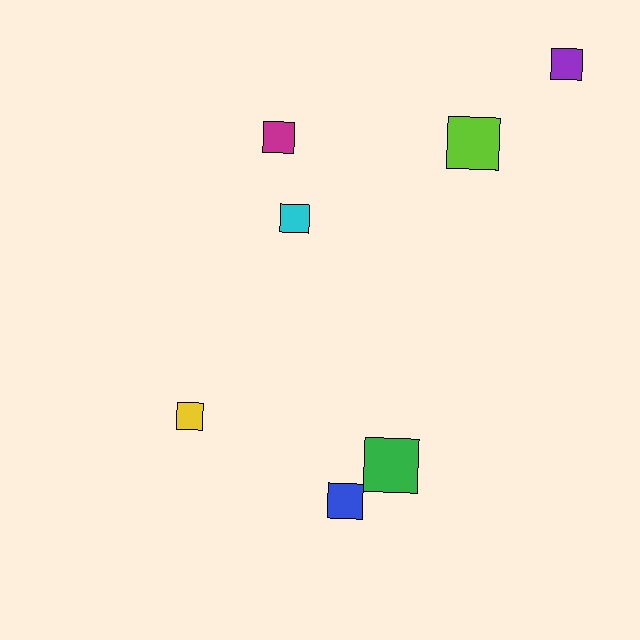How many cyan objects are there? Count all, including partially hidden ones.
There is 1 cyan object.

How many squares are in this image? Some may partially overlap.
There are 7 squares.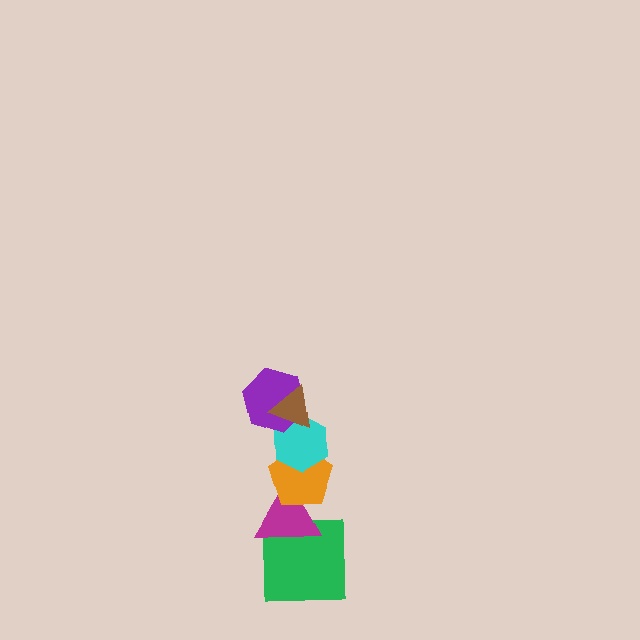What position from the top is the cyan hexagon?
The cyan hexagon is 3rd from the top.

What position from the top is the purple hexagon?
The purple hexagon is 2nd from the top.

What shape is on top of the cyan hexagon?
The purple hexagon is on top of the cyan hexagon.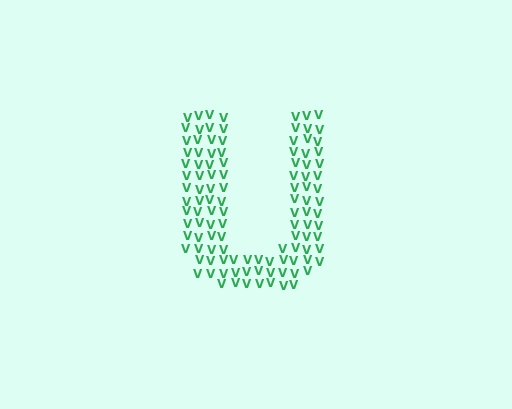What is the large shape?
The large shape is the letter U.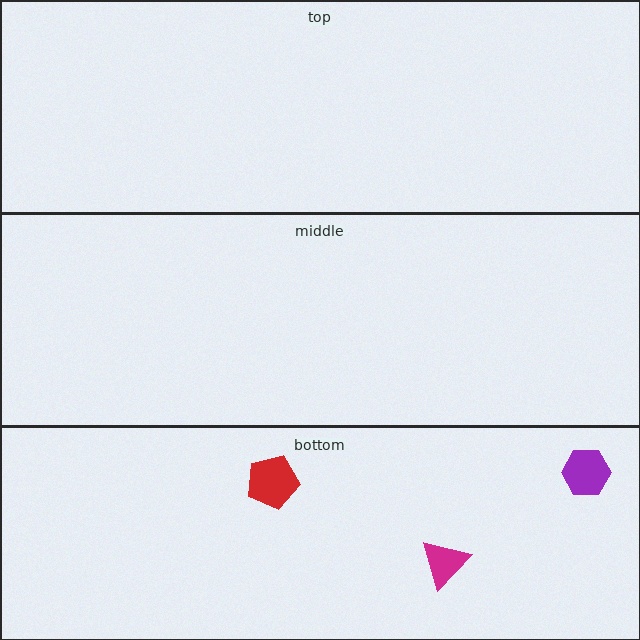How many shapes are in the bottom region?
3.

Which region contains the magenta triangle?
The bottom region.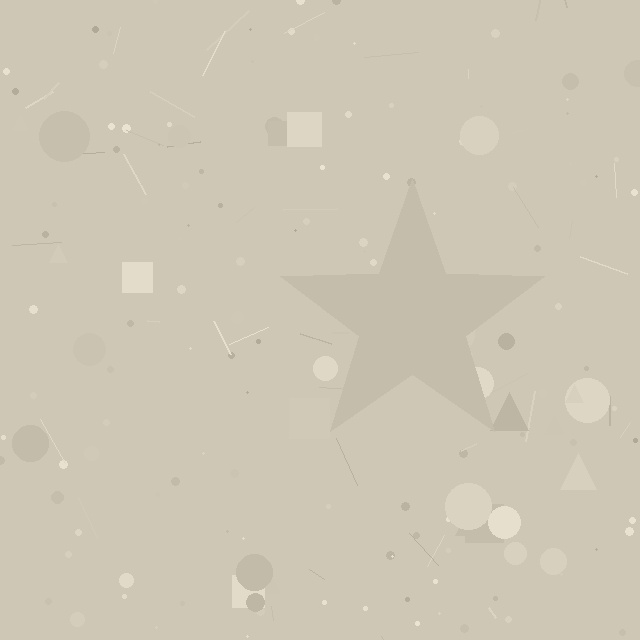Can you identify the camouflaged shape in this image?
The camouflaged shape is a star.